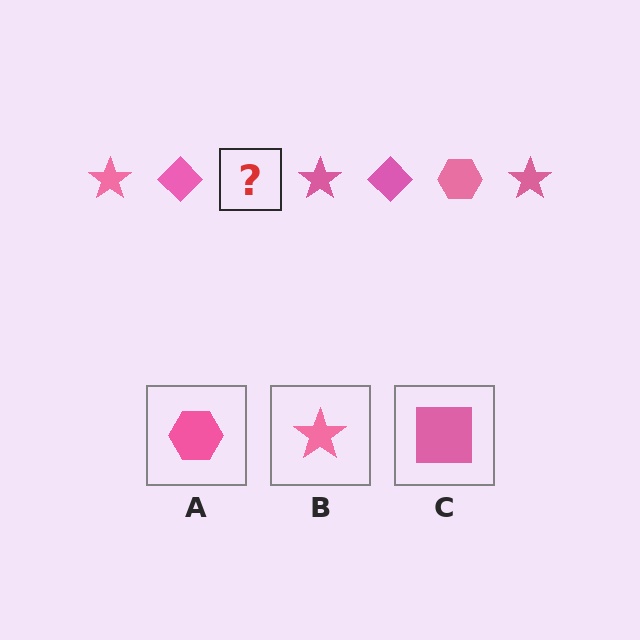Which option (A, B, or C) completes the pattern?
A.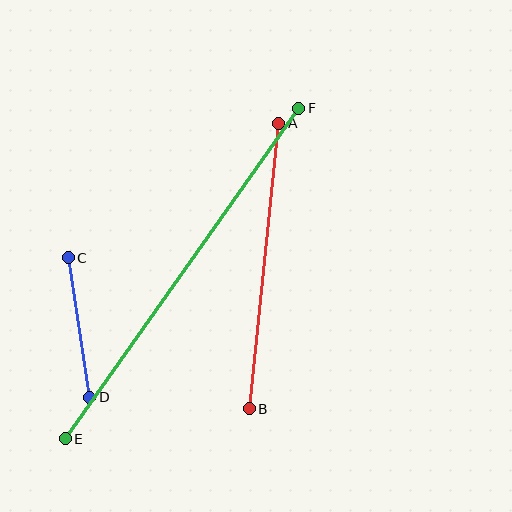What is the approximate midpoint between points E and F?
The midpoint is at approximately (182, 274) pixels.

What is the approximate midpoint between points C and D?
The midpoint is at approximately (79, 328) pixels.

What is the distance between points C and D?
The distance is approximately 141 pixels.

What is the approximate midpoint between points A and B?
The midpoint is at approximately (264, 266) pixels.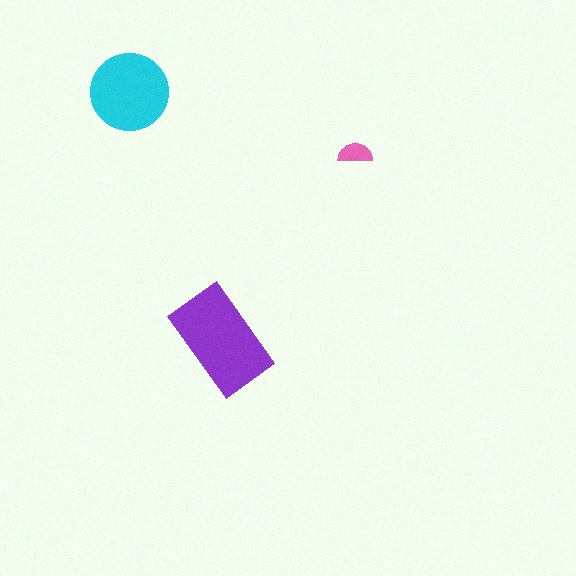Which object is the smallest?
The pink semicircle.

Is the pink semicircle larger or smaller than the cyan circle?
Smaller.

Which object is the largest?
The purple rectangle.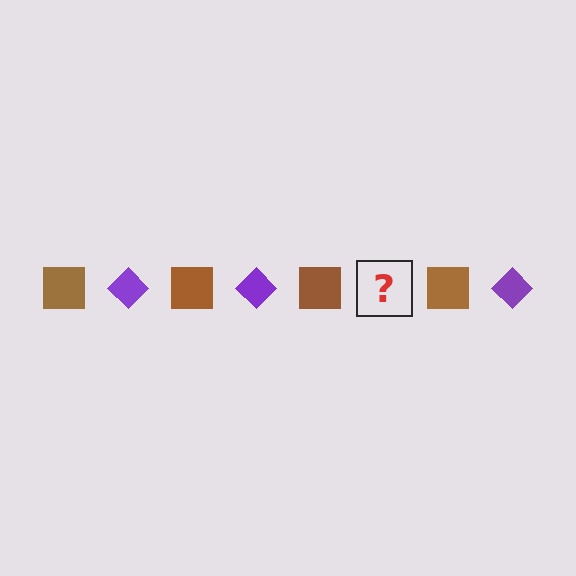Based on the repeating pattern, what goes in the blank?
The blank should be a purple diamond.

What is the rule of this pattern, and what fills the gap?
The rule is that the pattern alternates between brown square and purple diamond. The gap should be filled with a purple diamond.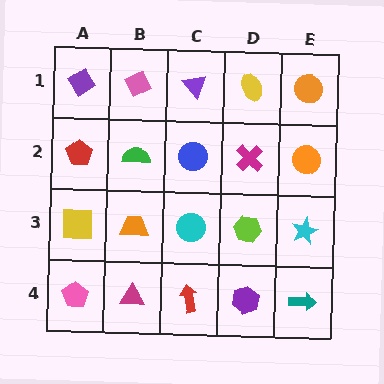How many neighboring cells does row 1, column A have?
2.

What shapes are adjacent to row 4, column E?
A cyan star (row 3, column E), a purple hexagon (row 4, column D).